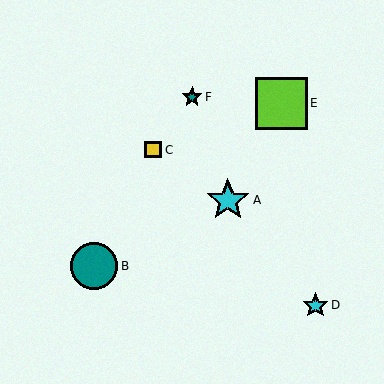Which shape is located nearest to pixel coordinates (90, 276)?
The teal circle (labeled B) at (94, 266) is nearest to that location.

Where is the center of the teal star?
The center of the teal star is at (192, 97).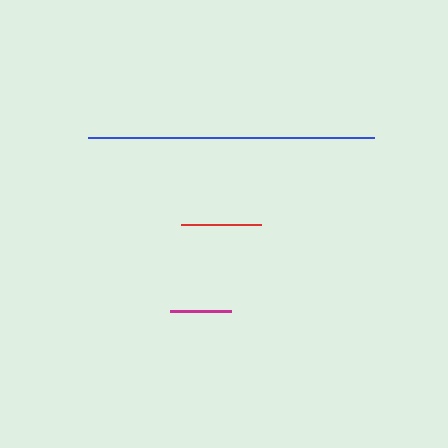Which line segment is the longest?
The blue line is the longest at approximately 287 pixels.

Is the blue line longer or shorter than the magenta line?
The blue line is longer than the magenta line.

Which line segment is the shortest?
The magenta line is the shortest at approximately 61 pixels.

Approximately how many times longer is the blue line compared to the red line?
The blue line is approximately 3.6 times the length of the red line.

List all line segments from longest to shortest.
From longest to shortest: blue, red, magenta.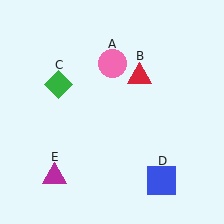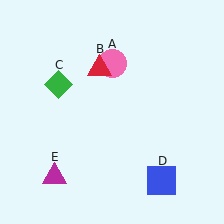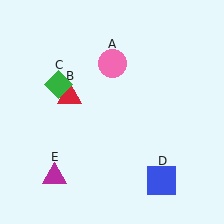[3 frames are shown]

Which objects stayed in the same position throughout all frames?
Pink circle (object A) and green diamond (object C) and blue square (object D) and magenta triangle (object E) remained stationary.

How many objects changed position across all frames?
1 object changed position: red triangle (object B).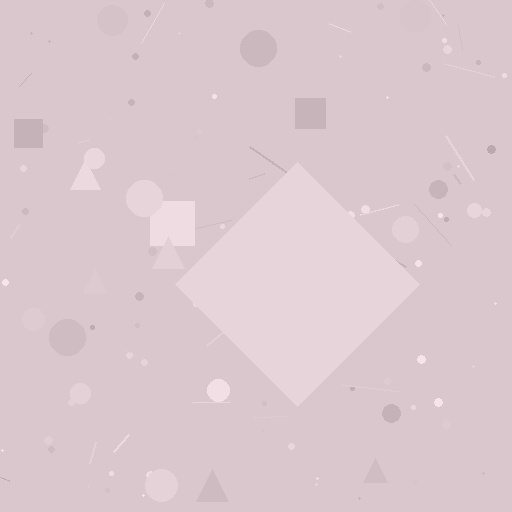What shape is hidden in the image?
A diamond is hidden in the image.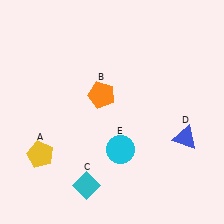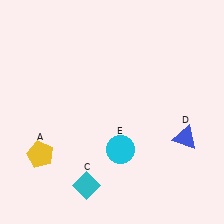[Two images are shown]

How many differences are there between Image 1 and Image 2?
There is 1 difference between the two images.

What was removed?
The orange pentagon (B) was removed in Image 2.